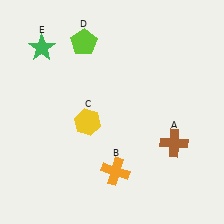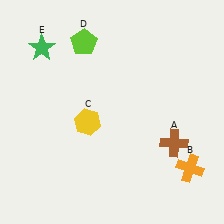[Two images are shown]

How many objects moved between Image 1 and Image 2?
1 object moved between the two images.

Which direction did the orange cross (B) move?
The orange cross (B) moved right.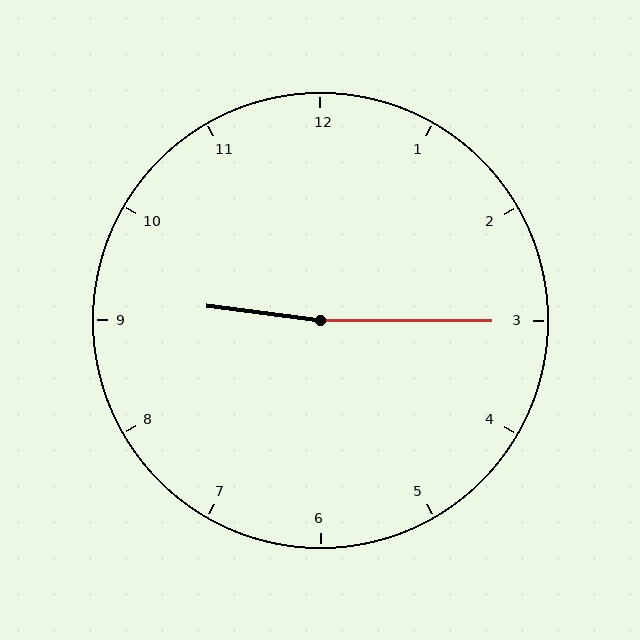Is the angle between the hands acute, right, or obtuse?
It is obtuse.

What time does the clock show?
9:15.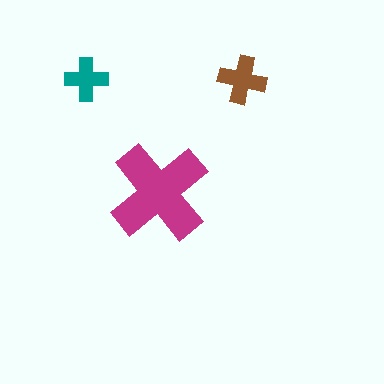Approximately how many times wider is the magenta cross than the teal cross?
About 2.5 times wider.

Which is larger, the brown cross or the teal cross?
The brown one.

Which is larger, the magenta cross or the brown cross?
The magenta one.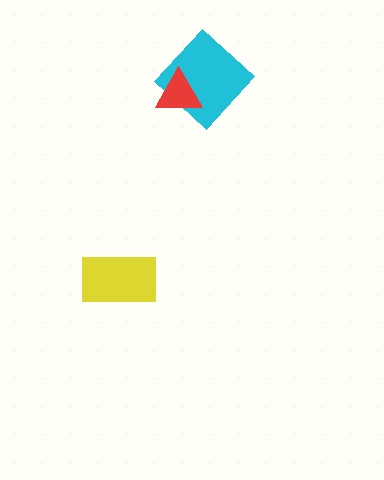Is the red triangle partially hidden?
No, no other shape covers it.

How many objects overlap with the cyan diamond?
1 object overlaps with the cyan diamond.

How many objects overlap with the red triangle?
1 object overlaps with the red triangle.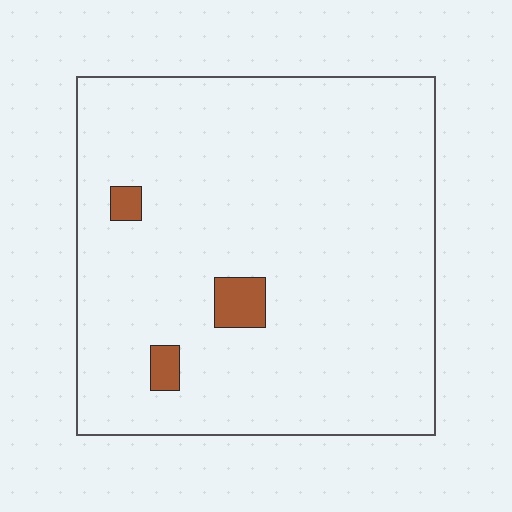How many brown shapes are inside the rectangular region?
3.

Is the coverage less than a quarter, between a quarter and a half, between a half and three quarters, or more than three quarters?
Less than a quarter.